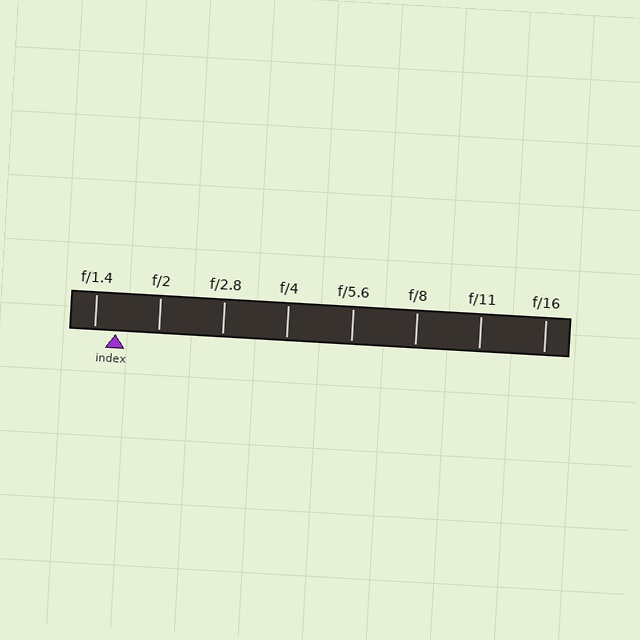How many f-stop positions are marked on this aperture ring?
There are 8 f-stop positions marked.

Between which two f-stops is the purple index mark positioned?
The index mark is between f/1.4 and f/2.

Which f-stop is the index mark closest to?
The index mark is closest to f/1.4.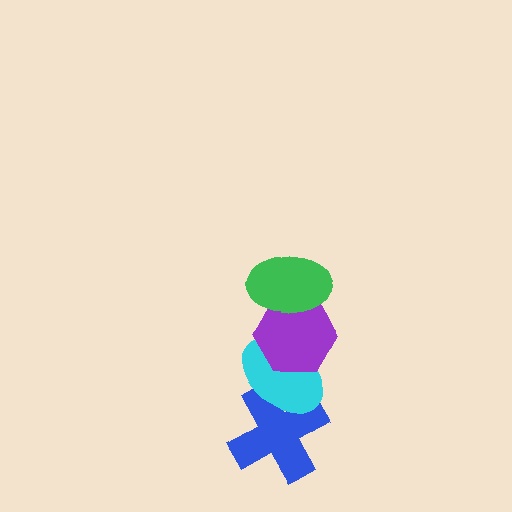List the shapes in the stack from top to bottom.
From top to bottom: the green ellipse, the purple hexagon, the cyan ellipse, the blue cross.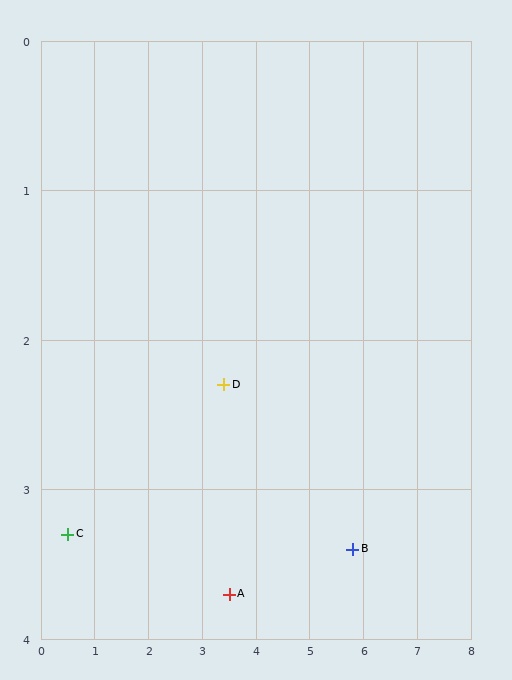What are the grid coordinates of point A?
Point A is at approximately (3.5, 3.7).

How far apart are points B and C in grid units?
Points B and C are about 5.3 grid units apart.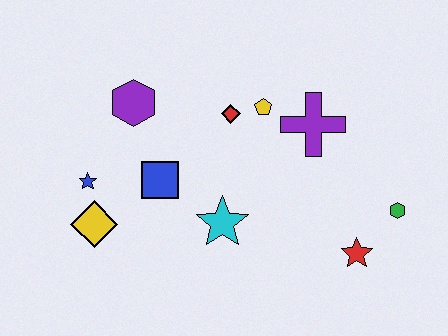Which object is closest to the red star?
The green hexagon is closest to the red star.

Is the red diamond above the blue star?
Yes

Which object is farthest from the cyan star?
The green hexagon is farthest from the cyan star.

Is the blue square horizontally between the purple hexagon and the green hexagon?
Yes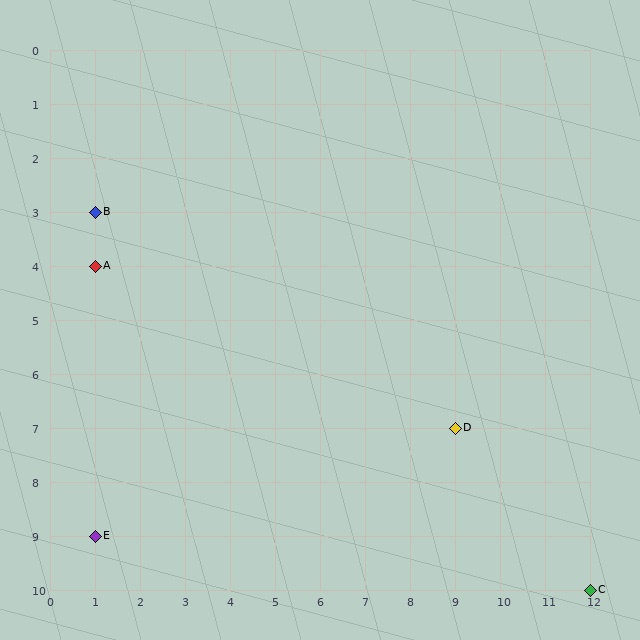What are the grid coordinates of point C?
Point C is at grid coordinates (12, 10).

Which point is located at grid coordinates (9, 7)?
Point D is at (9, 7).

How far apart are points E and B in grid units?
Points E and B are 6 rows apart.